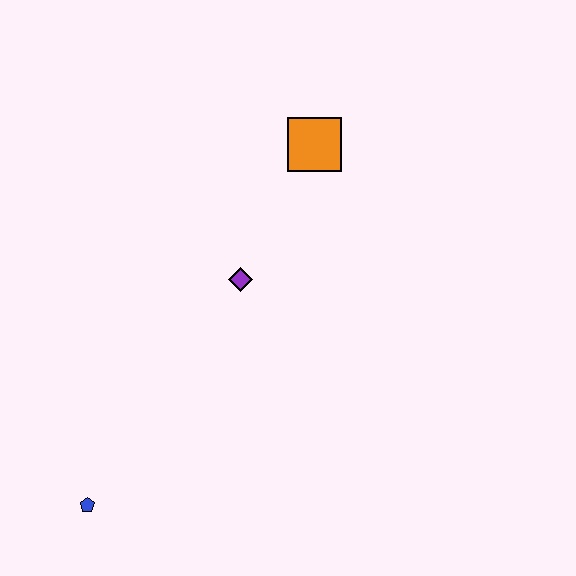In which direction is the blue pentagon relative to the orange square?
The blue pentagon is below the orange square.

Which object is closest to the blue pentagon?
The purple diamond is closest to the blue pentagon.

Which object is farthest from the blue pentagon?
The orange square is farthest from the blue pentagon.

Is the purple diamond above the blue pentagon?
Yes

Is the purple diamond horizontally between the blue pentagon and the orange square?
Yes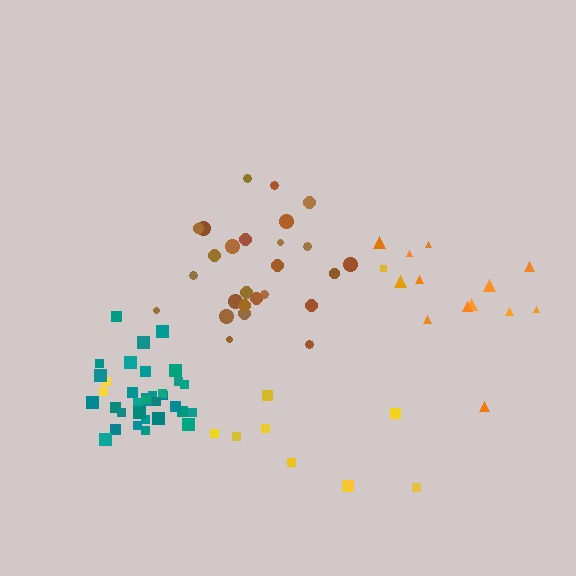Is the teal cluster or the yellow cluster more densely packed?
Teal.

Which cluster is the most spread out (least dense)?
Yellow.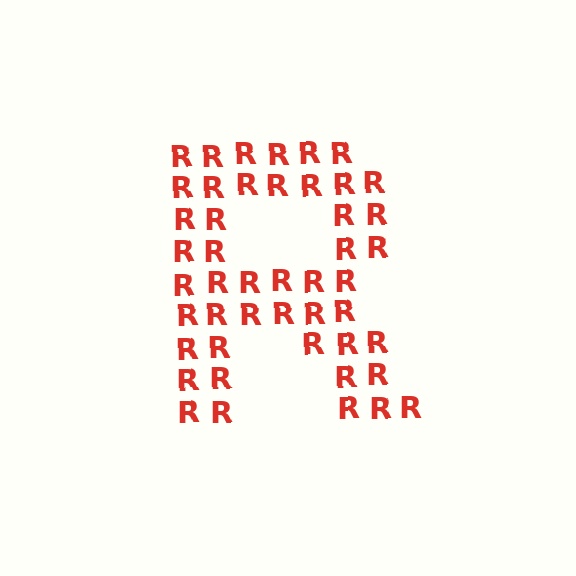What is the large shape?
The large shape is the letter R.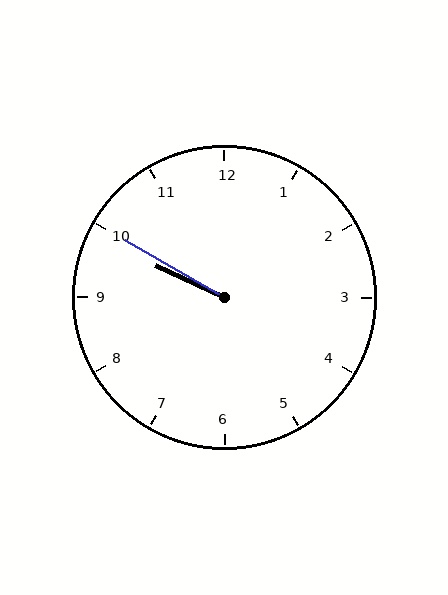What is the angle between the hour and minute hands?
Approximately 5 degrees.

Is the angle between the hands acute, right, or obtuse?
It is acute.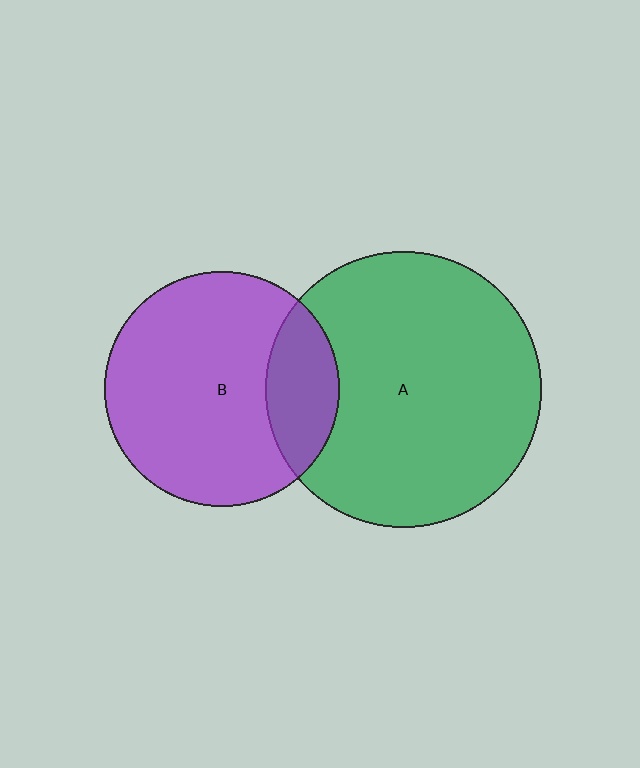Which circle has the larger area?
Circle A (green).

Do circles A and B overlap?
Yes.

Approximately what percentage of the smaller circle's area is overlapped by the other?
Approximately 20%.